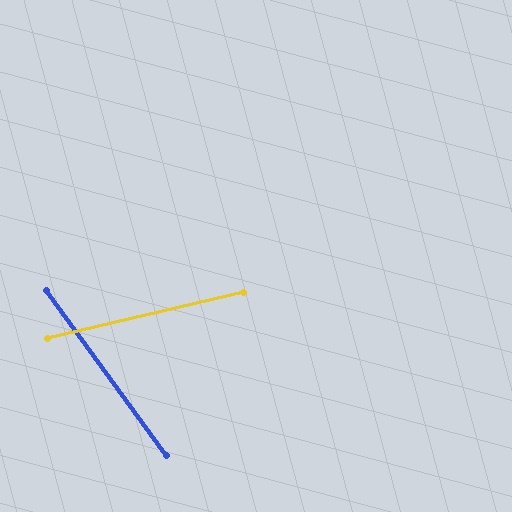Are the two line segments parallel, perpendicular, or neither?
Neither parallel nor perpendicular — they differ by about 67°.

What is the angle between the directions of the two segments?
Approximately 67 degrees.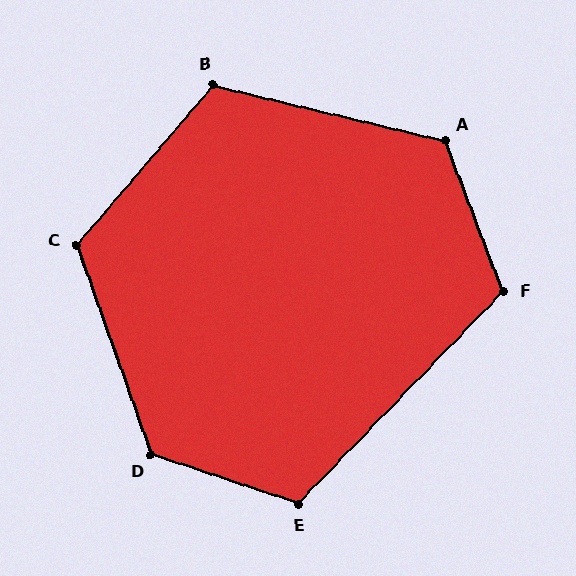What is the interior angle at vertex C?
Approximately 120 degrees (obtuse).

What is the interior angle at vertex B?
Approximately 117 degrees (obtuse).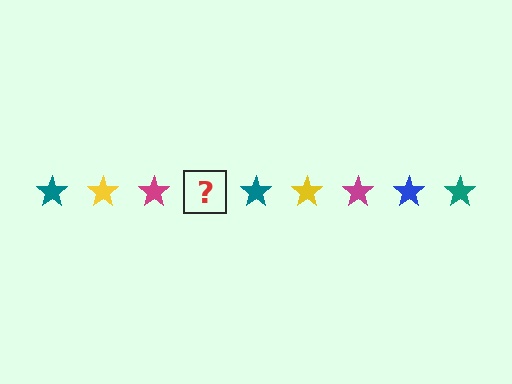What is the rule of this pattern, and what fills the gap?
The rule is that the pattern cycles through teal, yellow, magenta, blue stars. The gap should be filled with a blue star.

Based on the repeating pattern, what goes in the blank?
The blank should be a blue star.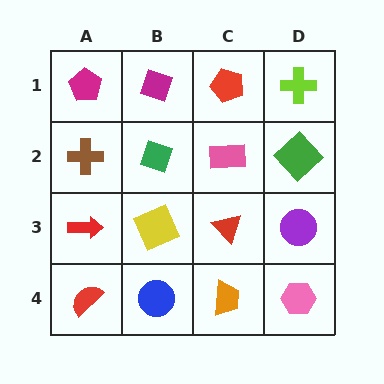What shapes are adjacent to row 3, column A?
A brown cross (row 2, column A), a red semicircle (row 4, column A), a yellow square (row 3, column B).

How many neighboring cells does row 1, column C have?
3.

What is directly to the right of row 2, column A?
A green diamond.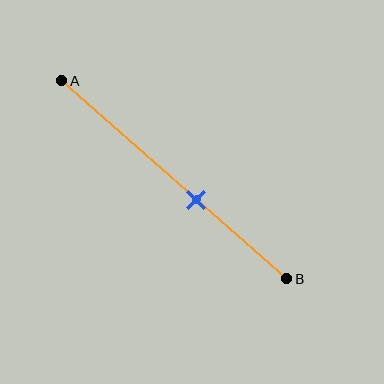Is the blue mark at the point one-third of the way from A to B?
No, the mark is at about 60% from A, not at the 33% one-third point.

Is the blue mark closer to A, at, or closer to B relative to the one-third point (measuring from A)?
The blue mark is closer to point B than the one-third point of segment AB.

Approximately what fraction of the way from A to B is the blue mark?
The blue mark is approximately 60% of the way from A to B.